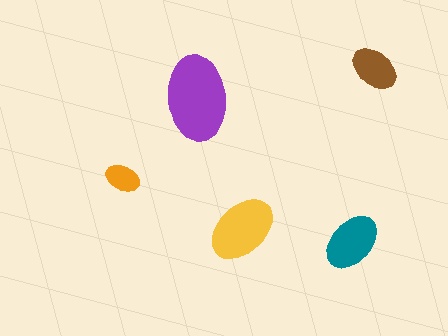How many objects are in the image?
There are 5 objects in the image.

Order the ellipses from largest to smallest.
the purple one, the yellow one, the teal one, the brown one, the orange one.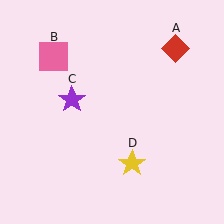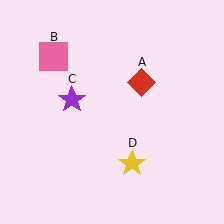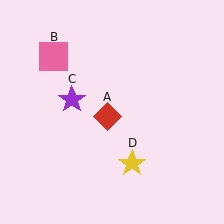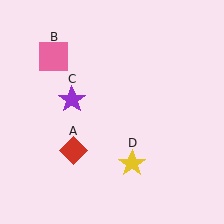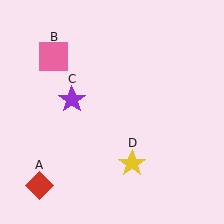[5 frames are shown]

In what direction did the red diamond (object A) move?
The red diamond (object A) moved down and to the left.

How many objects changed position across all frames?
1 object changed position: red diamond (object A).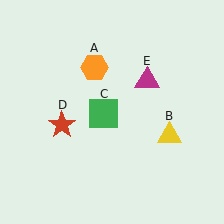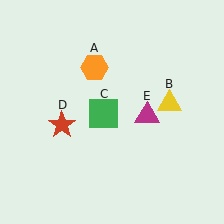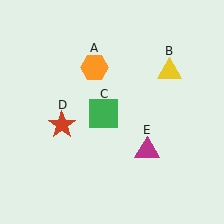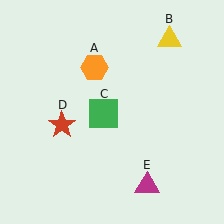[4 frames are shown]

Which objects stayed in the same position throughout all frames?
Orange hexagon (object A) and green square (object C) and red star (object D) remained stationary.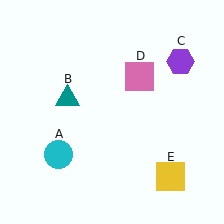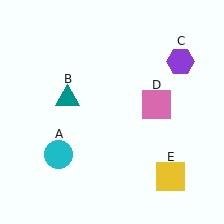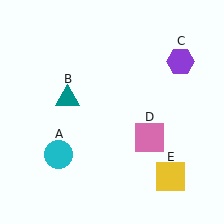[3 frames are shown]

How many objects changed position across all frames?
1 object changed position: pink square (object D).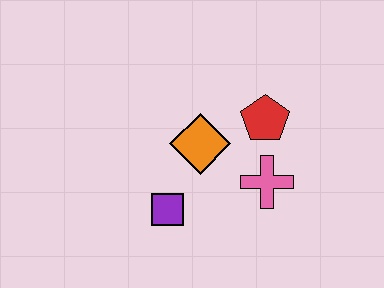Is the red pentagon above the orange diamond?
Yes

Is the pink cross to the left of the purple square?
No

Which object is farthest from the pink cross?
The purple square is farthest from the pink cross.